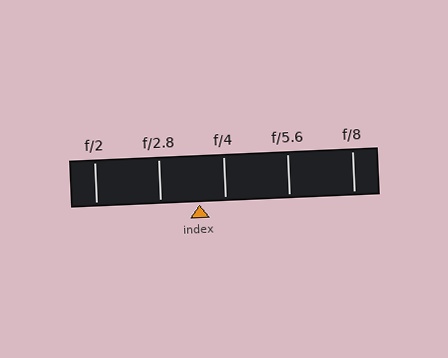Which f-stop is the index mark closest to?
The index mark is closest to f/4.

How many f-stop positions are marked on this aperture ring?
There are 5 f-stop positions marked.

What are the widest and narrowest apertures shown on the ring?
The widest aperture shown is f/2 and the narrowest is f/8.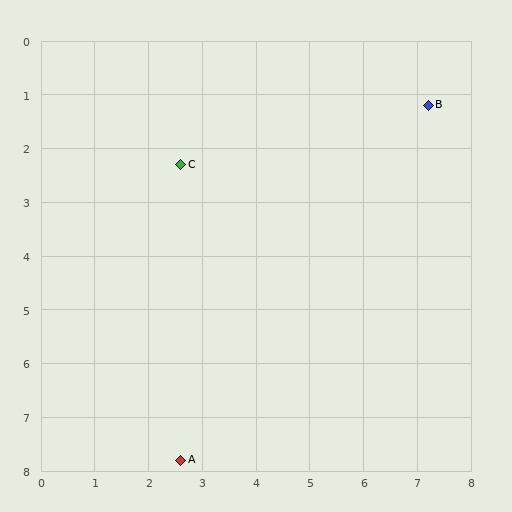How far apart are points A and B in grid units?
Points A and B are about 8.0 grid units apart.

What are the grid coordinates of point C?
Point C is at approximately (2.6, 2.3).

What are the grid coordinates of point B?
Point B is at approximately (7.2, 1.2).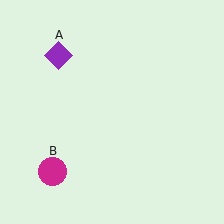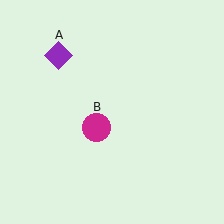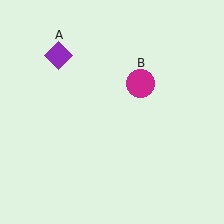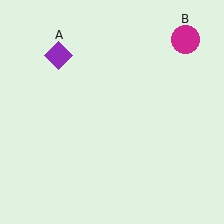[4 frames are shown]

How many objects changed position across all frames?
1 object changed position: magenta circle (object B).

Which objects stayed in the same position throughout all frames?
Purple diamond (object A) remained stationary.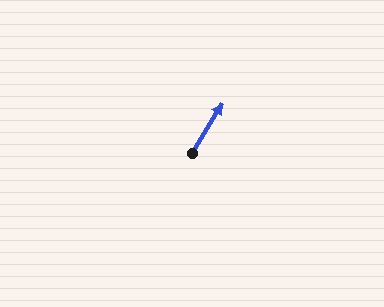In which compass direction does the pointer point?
Northeast.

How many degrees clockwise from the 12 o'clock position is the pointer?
Approximately 31 degrees.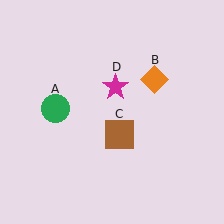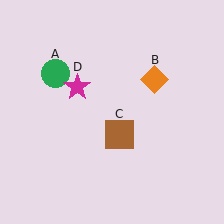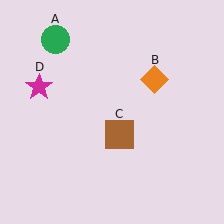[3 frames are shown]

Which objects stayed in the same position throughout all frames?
Orange diamond (object B) and brown square (object C) remained stationary.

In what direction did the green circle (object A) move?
The green circle (object A) moved up.